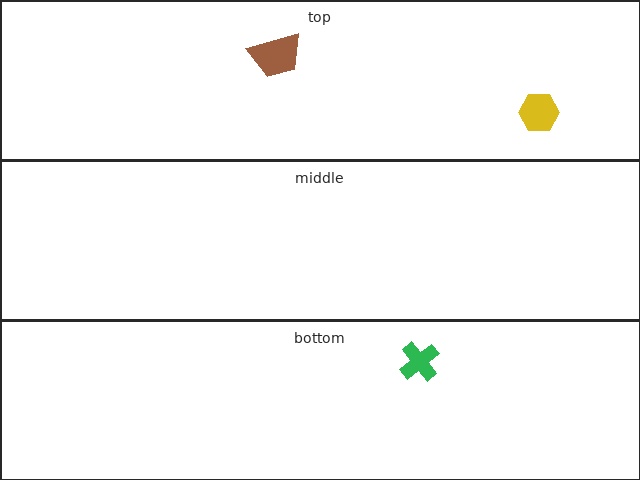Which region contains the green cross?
The bottom region.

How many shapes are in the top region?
2.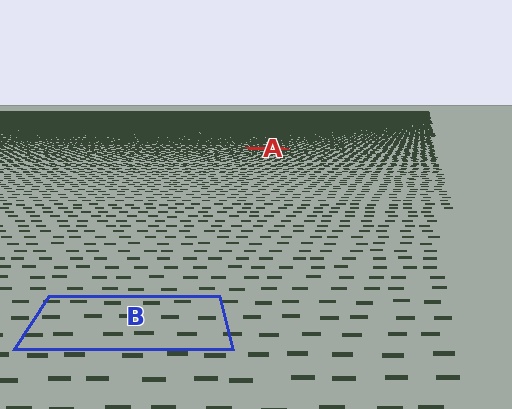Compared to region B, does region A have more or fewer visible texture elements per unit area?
Region A has more texture elements per unit area — they are packed more densely because it is farther away.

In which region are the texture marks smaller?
The texture marks are smaller in region A, because it is farther away.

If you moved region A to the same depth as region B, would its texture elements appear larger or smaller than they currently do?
They would appear larger. At a closer depth, the same texture elements are projected at a bigger on-screen size.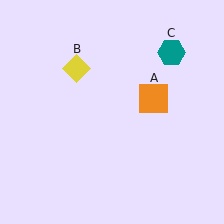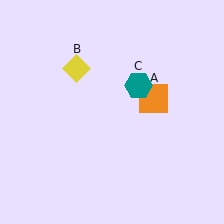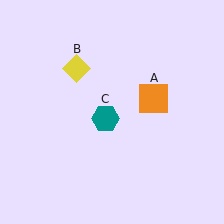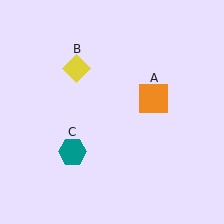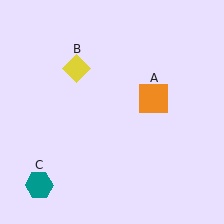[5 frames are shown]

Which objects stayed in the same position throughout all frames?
Orange square (object A) and yellow diamond (object B) remained stationary.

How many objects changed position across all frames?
1 object changed position: teal hexagon (object C).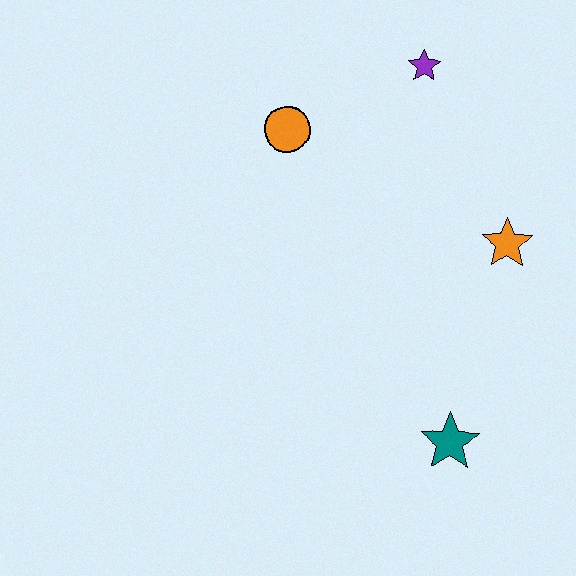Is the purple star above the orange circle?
Yes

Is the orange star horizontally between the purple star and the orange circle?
No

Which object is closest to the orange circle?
The purple star is closest to the orange circle.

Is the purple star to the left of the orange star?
Yes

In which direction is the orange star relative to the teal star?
The orange star is above the teal star.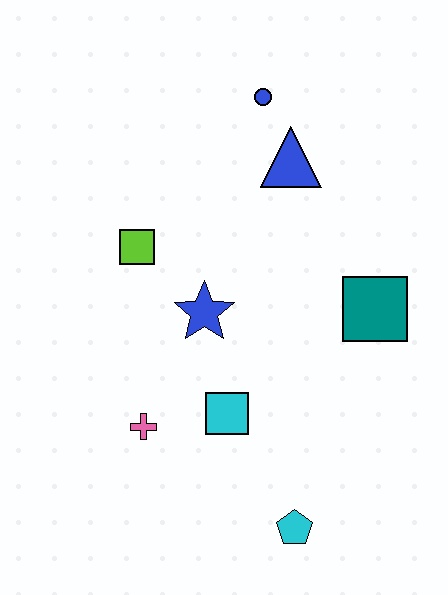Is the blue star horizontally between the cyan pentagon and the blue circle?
No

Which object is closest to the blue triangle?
The blue circle is closest to the blue triangle.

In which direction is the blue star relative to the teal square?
The blue star is to the left of the teal square.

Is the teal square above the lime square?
No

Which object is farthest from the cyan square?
The blue circle is farthest from the cyan square.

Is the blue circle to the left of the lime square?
No